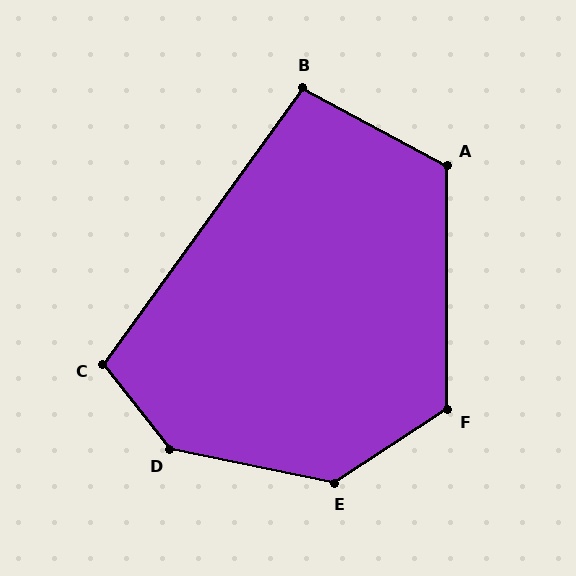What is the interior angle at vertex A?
Approximately 118 degrees (obtuse).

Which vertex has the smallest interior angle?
B, at approximately 98 degrees.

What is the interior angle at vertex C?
Approximately 106 degrees (obtuse).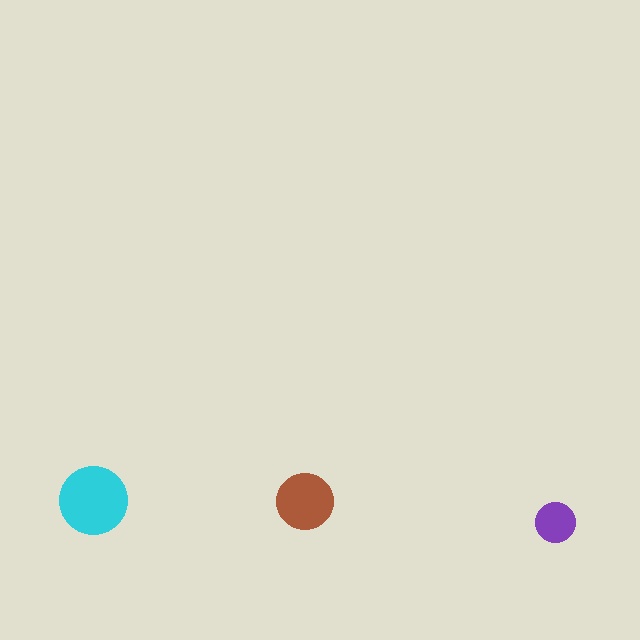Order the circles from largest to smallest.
the cyan one, the brown one, the purple one.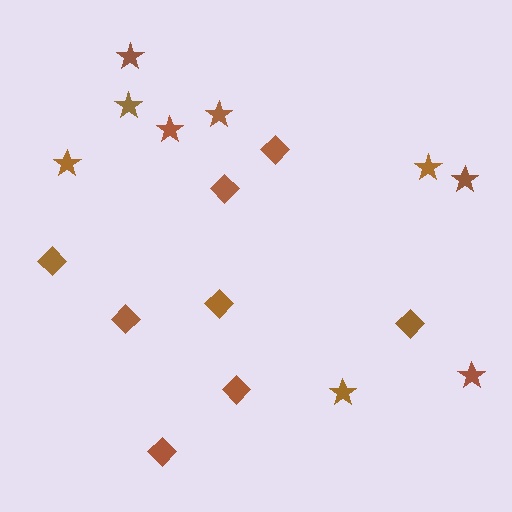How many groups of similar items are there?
There are 2 groups: one group of diamonds (8) and one group of stars (9).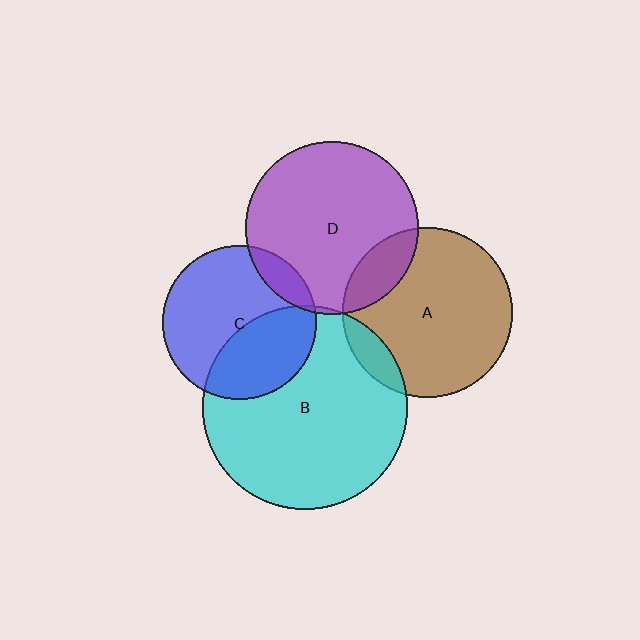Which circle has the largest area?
Circle B (cyan).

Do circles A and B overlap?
Yes.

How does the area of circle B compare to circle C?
Approximately 1.8 times.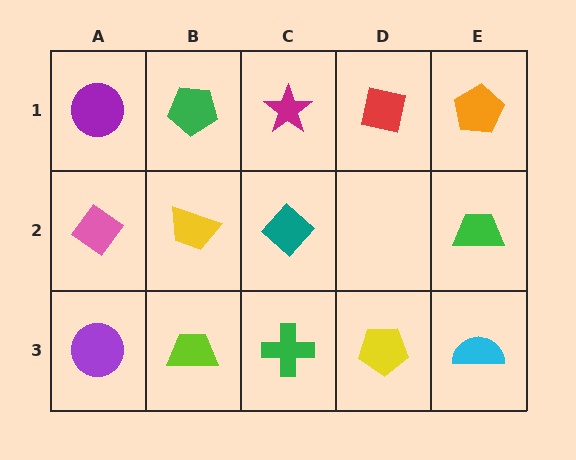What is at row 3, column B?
A lime trapezoid.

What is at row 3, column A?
A purple circle.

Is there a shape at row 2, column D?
No, that cell is empty.